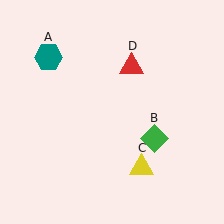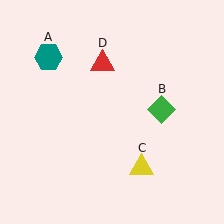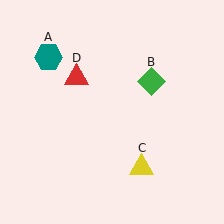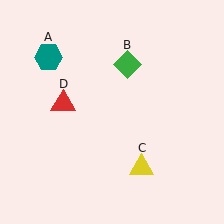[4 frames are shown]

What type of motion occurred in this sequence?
The green diamond (object B), red triangle (object D) rotated counterclockwise around the center of the scene.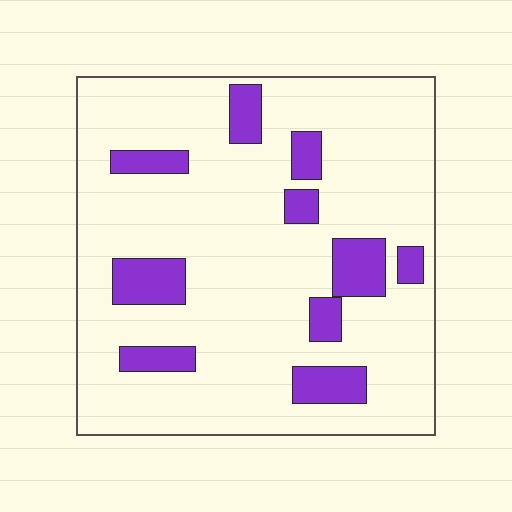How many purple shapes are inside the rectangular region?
10.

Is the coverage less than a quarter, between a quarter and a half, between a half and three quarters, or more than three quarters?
Less than a quarter.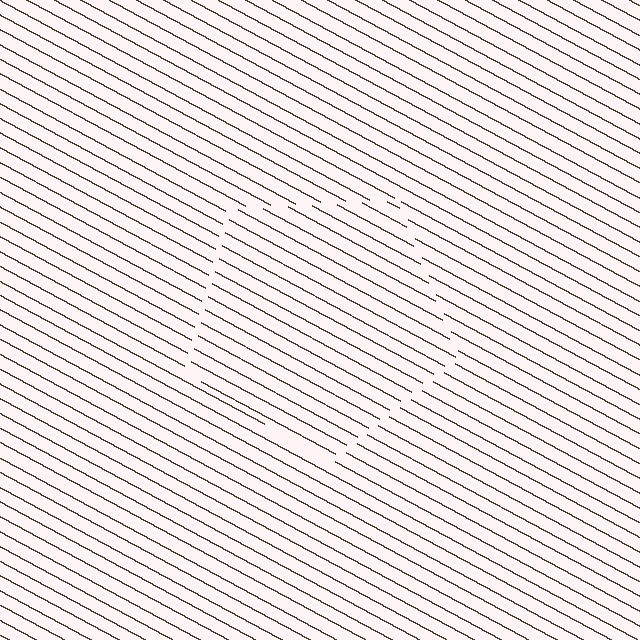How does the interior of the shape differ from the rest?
The interior of the shape contains the same grating, shifted by half a period — the contour is defined by the phase discontinuity where line-ends from the inner and outer gratings abut.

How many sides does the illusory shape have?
5 sides — the line-ends trace a pentagon.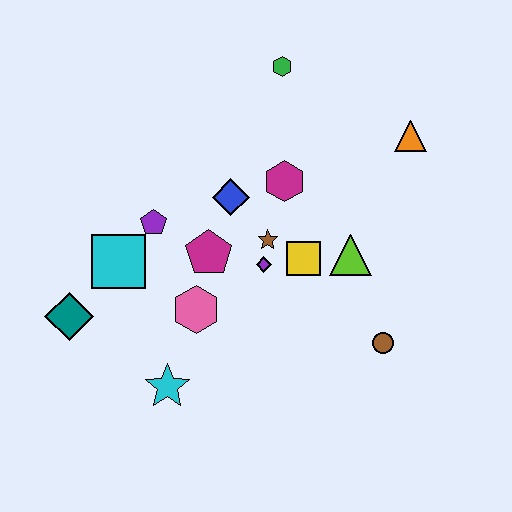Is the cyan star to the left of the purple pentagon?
No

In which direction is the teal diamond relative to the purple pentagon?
The teal diamond is below the purple pentagon.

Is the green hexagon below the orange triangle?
No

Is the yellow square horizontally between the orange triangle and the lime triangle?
No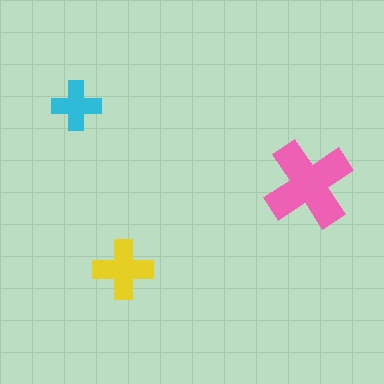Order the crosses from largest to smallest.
the pink one, the yellow one, the cyan one.